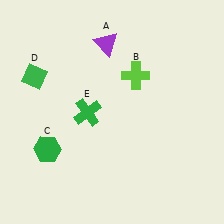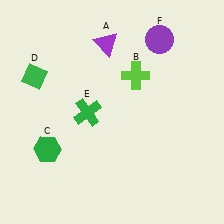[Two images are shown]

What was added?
A purple circle (F) was added in Image 2.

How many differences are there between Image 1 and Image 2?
There is 1 difference between the two images.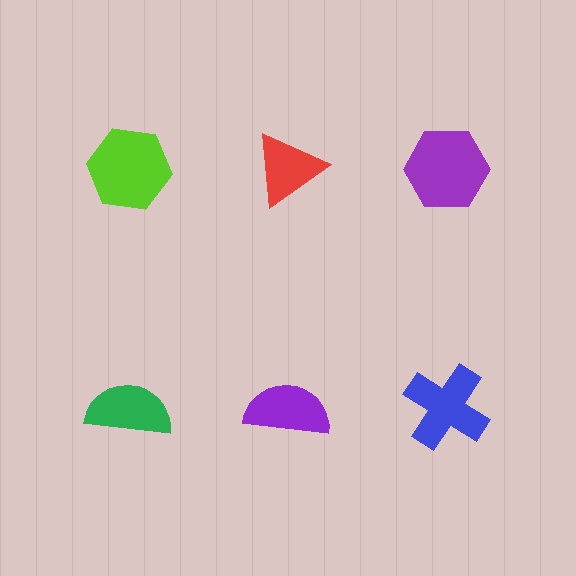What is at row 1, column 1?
A lime hexagon.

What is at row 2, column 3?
A blue cross.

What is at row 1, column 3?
A purple hexagon.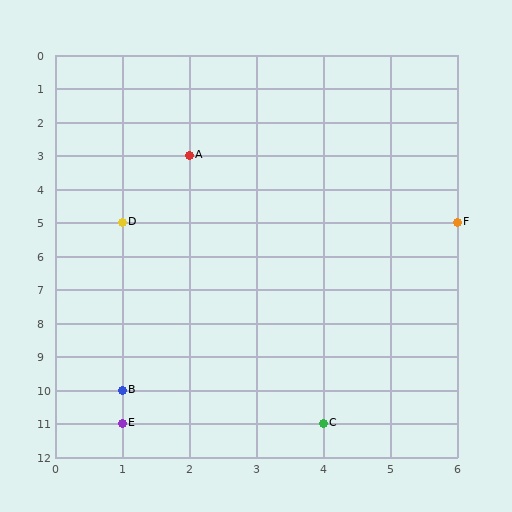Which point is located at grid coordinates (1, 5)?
Point D is at (1, 5).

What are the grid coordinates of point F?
Point F is at grid coordinates (6, 5).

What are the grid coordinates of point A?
Point A is at grid coordinates (2, 3).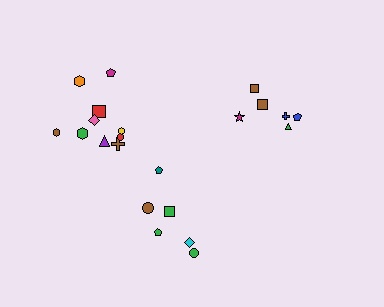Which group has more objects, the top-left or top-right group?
The top-left group.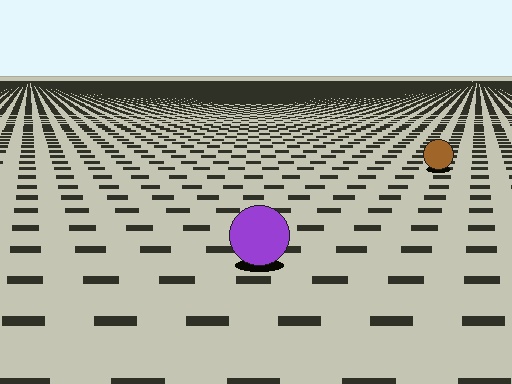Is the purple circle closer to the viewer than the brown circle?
Yes. The purple circle is closer — you can tell from the texture gradient: the ground texture is coarser near it.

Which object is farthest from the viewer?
The brown circle is farthest from the viewer. It appears smaller and the ground texture around it is denser.